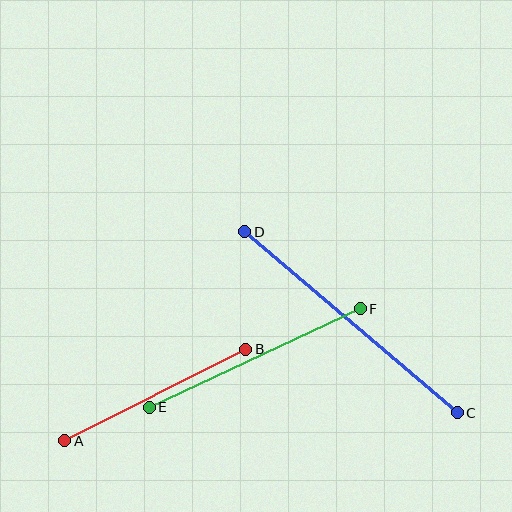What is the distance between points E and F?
The distance is approximately 233 pixels.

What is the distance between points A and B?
The distance is approximately 203 pixels.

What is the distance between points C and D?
The distance is approximately 279 pixels.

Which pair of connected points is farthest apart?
Points C and D are farthest apart.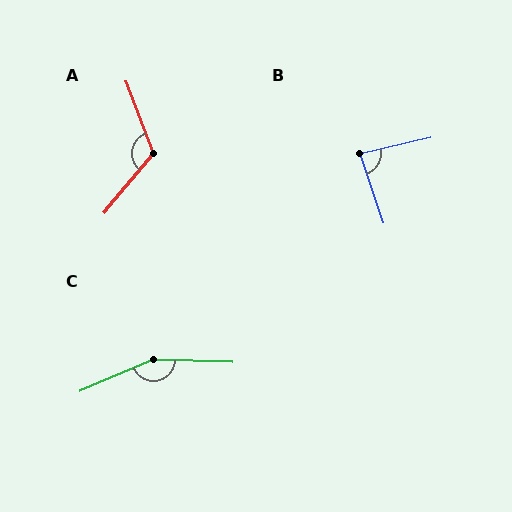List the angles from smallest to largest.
B (84°), A (119°), C (155°).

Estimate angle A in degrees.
Approximately 119 degrees.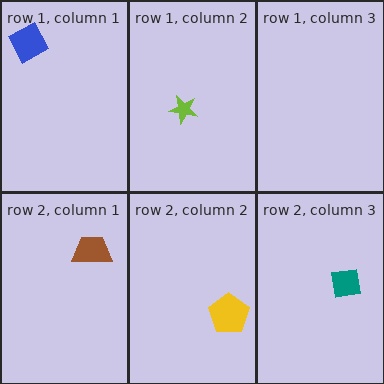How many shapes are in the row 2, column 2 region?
1.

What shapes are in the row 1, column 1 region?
The blue square.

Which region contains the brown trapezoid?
The row 2, column 1 region.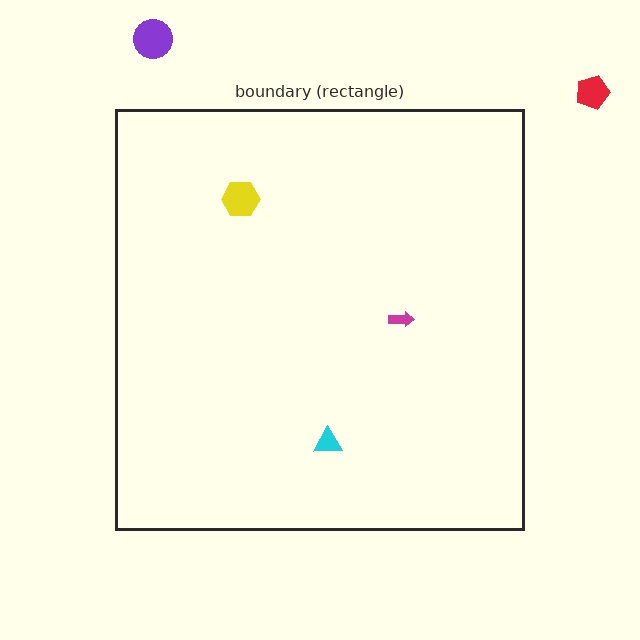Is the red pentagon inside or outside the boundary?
Outside.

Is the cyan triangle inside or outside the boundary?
Inside.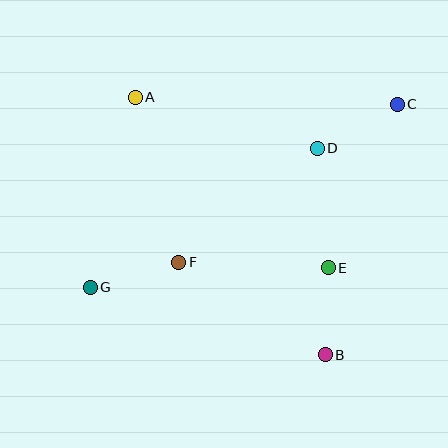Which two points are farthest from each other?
Points C and G are farthest from each other.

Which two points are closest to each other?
Points B and E are closest to each other.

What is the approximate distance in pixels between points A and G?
The distance between A and G is approximately 195 pixels.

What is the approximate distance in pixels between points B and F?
The distance between B and F is approximately 173 pixels.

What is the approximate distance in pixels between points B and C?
The distance between B and C is approximately 261 pixels.